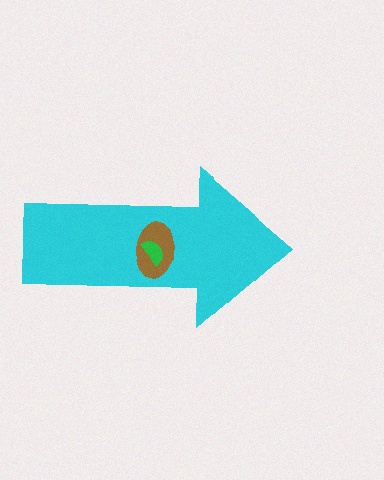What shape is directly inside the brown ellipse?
The green semicircle.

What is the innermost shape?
The green semicircle.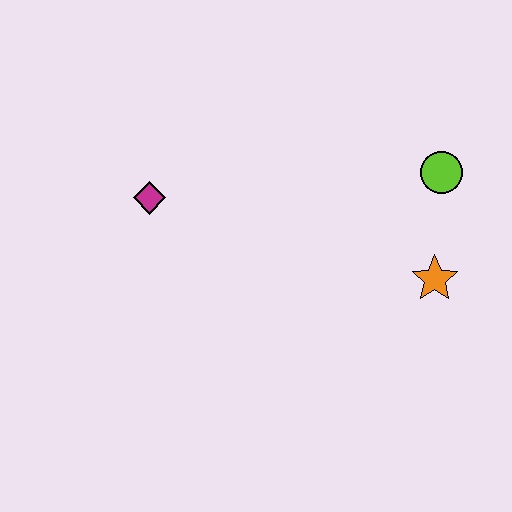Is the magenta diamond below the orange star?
No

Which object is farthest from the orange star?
The magenta diamond is farthest from the orange star.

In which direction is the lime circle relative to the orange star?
The lime circle is above the orange star.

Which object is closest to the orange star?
The lime circle is closest to the orange star.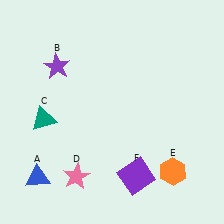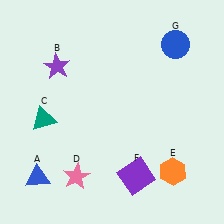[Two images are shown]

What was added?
A blue circle (G) was added in Image 2.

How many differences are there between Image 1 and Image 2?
There is 1 difference between the two images.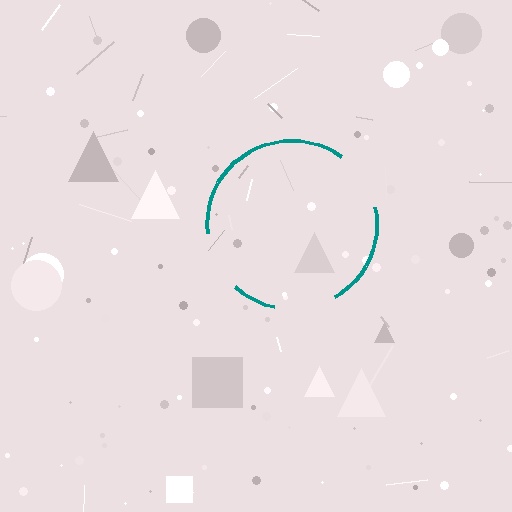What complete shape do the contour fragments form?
The contour fragments form a circle.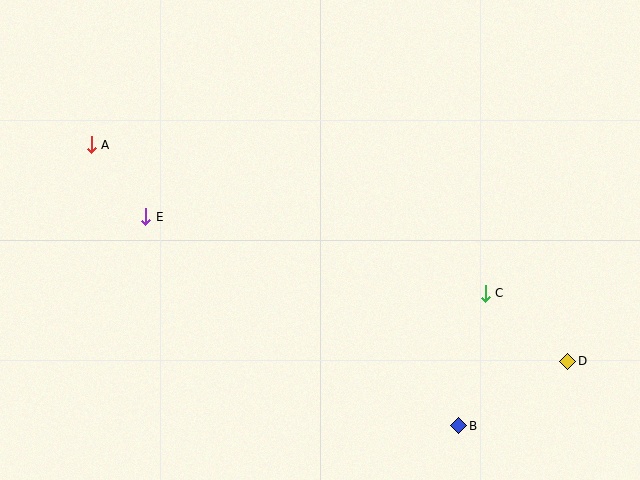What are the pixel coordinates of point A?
Point A is at (91, 145).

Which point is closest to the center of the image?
Point C at (485, 293) is closest to the center.